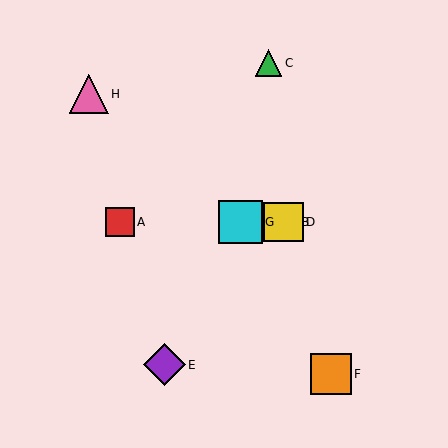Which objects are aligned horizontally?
Objects A, B, D, G are aligned horizontally.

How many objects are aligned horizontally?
4 objects (A, B, D, G) are aligned horizontally.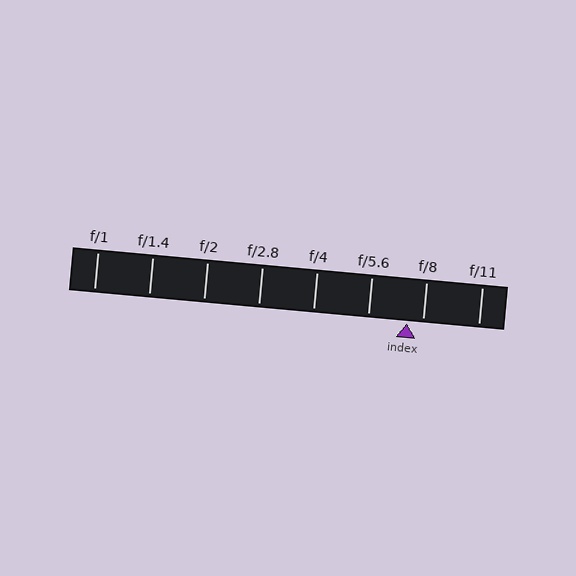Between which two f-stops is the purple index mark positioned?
The index mark is between f/5.6 and f/8.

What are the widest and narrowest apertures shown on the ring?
The widest aperture shown is f/1 and the narrowest is f/11.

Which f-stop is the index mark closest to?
The index mark is closest to f/8.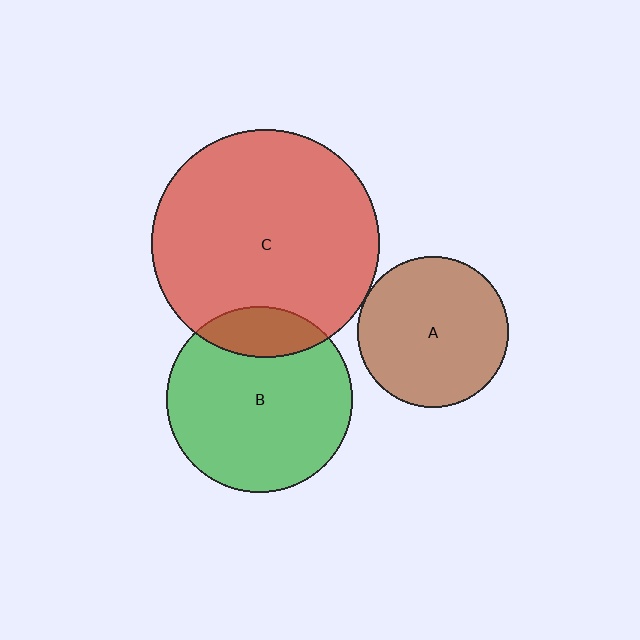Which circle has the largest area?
Circle C (red).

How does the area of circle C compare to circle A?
Approximately 2.3 times.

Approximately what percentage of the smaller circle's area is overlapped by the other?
Approximately 20%.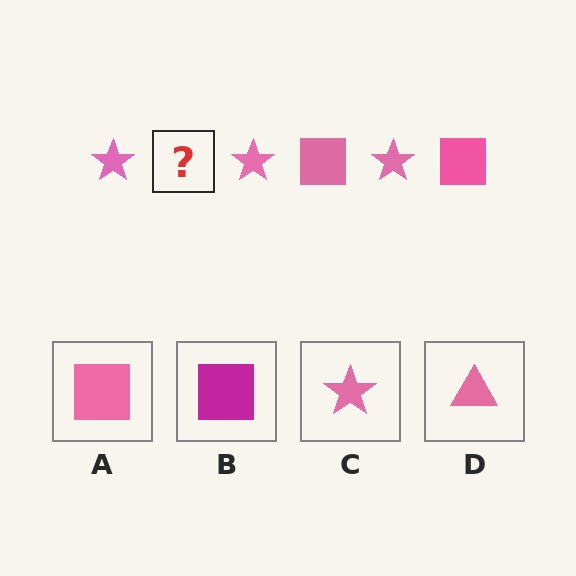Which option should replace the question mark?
Option A.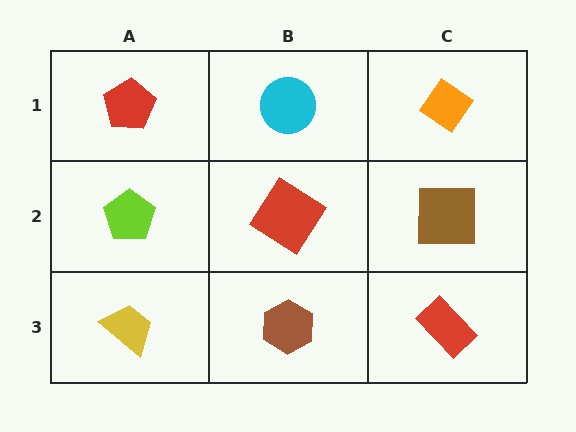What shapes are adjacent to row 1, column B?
A red diamond (row 2, column B), a red pentagon (row 1, column A), an orange diamond (row 1, column C).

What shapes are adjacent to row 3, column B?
A red diamond (row 2, column B), a yellow trapezoid (row 3, column A), a red rectangle (row 3, column C).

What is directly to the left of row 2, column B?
A lime pentagon.